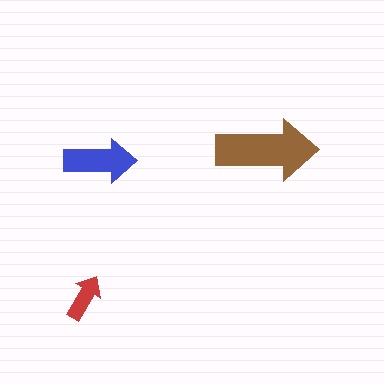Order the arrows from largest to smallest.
the brown one, the blue one, the red one.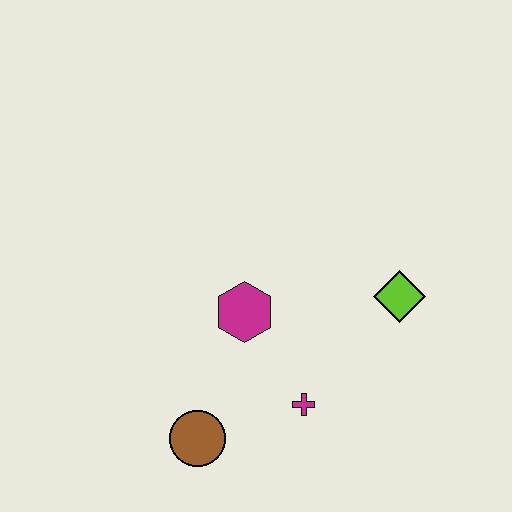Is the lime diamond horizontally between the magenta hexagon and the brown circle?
No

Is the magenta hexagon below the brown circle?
No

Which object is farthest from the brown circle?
The lime diamond is farthest from the brown circle.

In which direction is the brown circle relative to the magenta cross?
The brown circle is to the left of the magenta cross.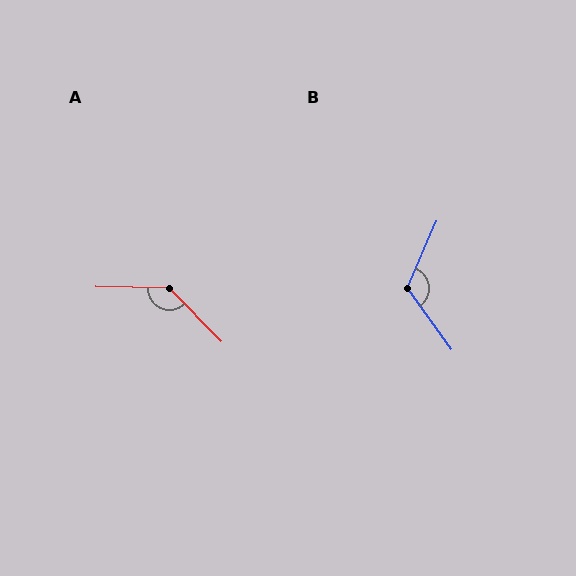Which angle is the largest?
A, at approximately 136 degrees.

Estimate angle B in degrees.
Approximately 121 degrees.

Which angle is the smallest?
B, at approximately 121 degrees.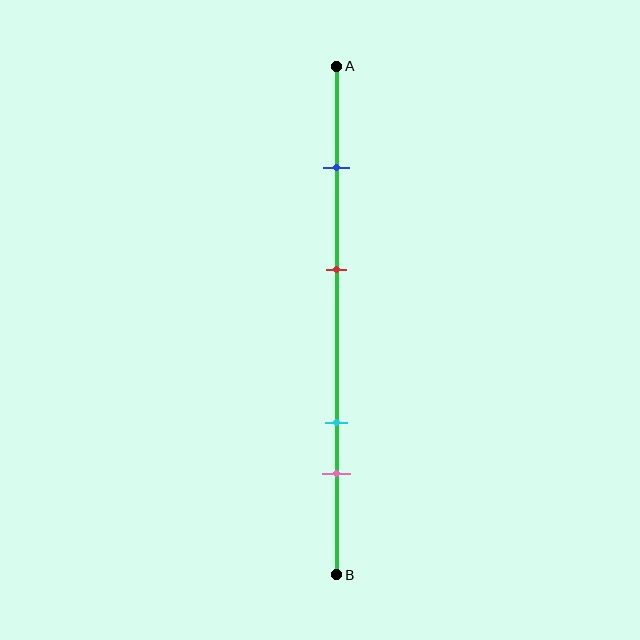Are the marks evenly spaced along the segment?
No, the marks are not evenly spaced.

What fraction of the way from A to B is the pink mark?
The pink mark is approximately 80% (0.8) of the way from A to B.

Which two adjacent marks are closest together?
The cyan and pink marks are the closest adjacent pair.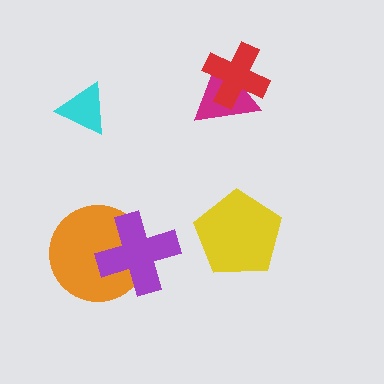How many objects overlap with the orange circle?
1 object overlaps with the orange circle.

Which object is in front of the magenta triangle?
The red cross is in front of the magenta triangle.